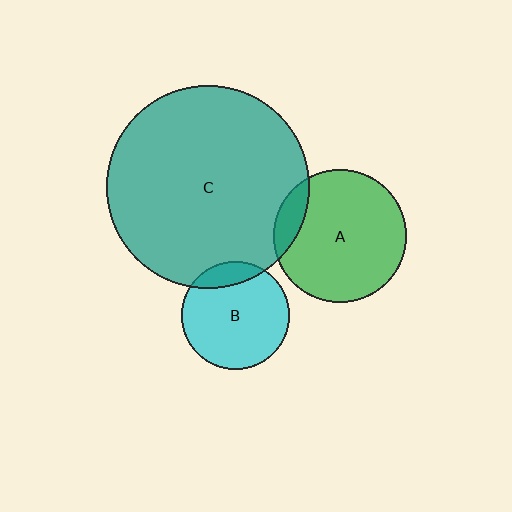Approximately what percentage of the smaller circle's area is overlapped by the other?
Approximately 10%.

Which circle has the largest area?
Circle C (teal).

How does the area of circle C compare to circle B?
Approximately 3.5 times.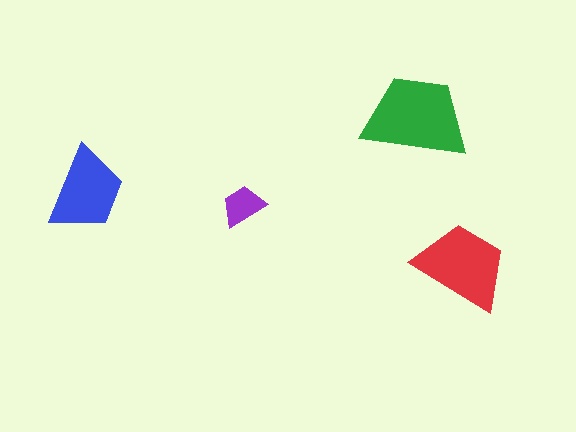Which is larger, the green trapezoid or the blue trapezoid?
The green one.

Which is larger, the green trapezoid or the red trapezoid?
The green one.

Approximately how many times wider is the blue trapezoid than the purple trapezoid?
About 2 times wider.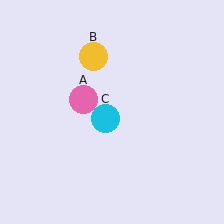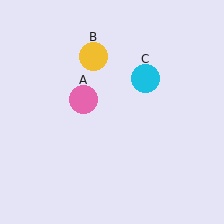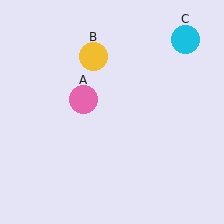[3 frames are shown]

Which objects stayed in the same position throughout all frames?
Pink circle (object A) and yellow circle (object B) remained stationary.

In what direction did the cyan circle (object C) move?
The cyan circle (object C) moved up and to the right.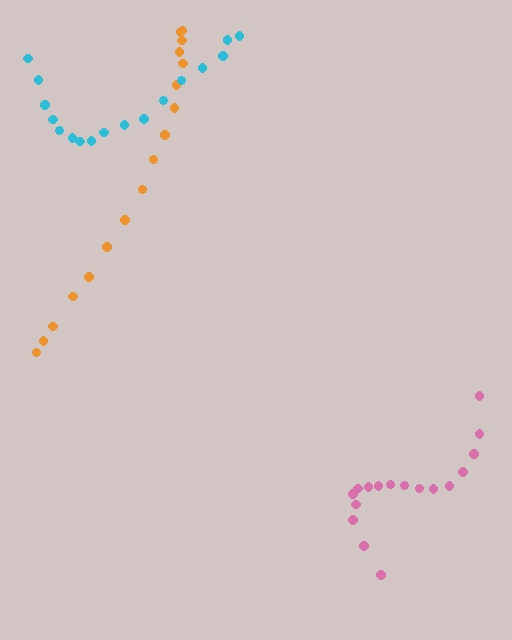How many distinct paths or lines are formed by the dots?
There are 3 distinct paths.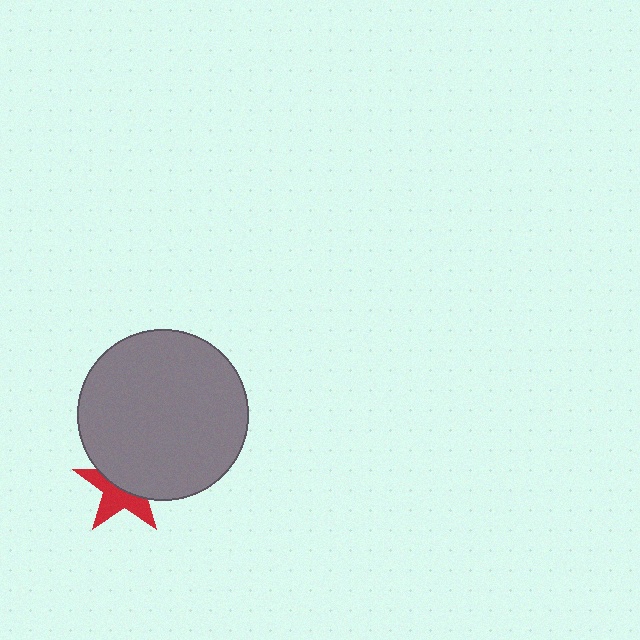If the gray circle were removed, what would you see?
You would see the complete red star.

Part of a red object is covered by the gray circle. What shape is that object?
It is a star.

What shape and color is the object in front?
The object in front is a gray circle.